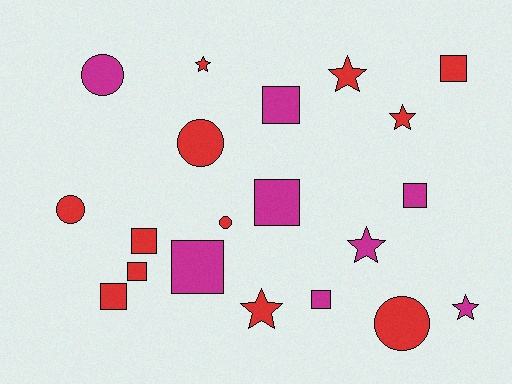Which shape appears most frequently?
Square, with 9 objects.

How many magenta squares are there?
There are 5 magenta squares.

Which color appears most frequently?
Red, with 12 objects.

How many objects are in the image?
There are 20 objects.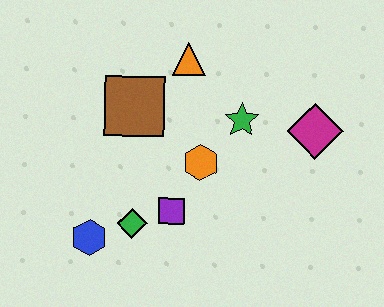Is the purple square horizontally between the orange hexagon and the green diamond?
Yes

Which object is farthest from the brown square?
The magenta diamond is farthest from the brown square.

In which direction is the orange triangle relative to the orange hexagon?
The orange triangle is above the orange hexagon.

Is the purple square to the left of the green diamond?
No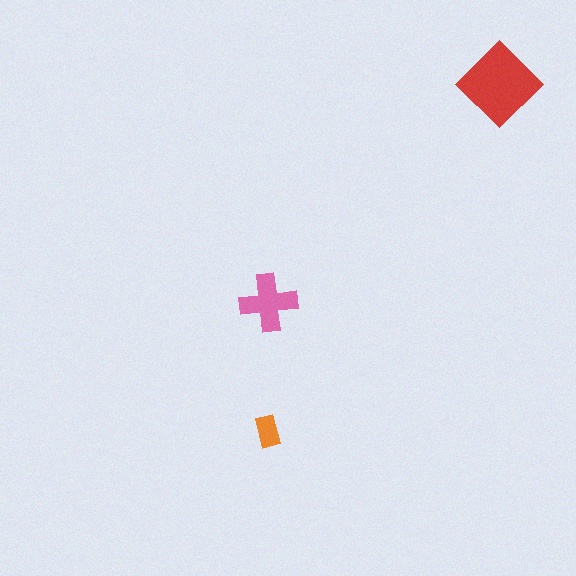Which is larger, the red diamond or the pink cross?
The red diamond.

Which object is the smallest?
The orange rectangle.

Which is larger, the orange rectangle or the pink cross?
The pink cross.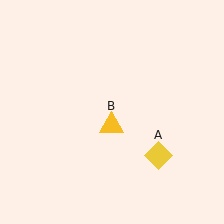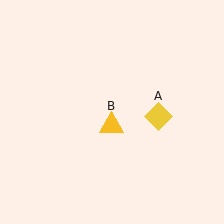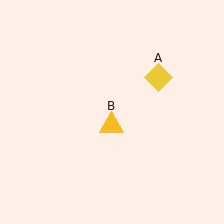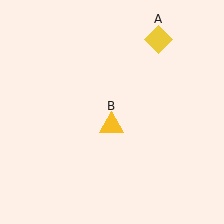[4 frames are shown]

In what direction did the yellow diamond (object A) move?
The yellow diamond (object A) moved up.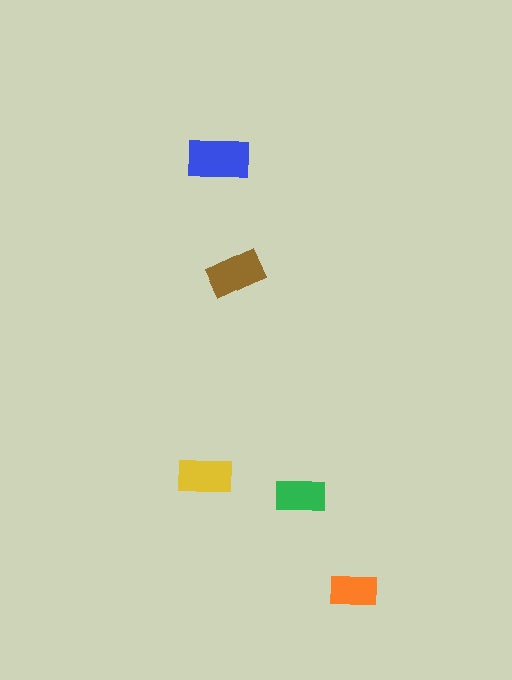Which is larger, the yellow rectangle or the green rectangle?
The yellow one.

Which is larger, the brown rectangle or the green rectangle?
The brown one.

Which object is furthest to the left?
The yellow rectangle is leftmost.